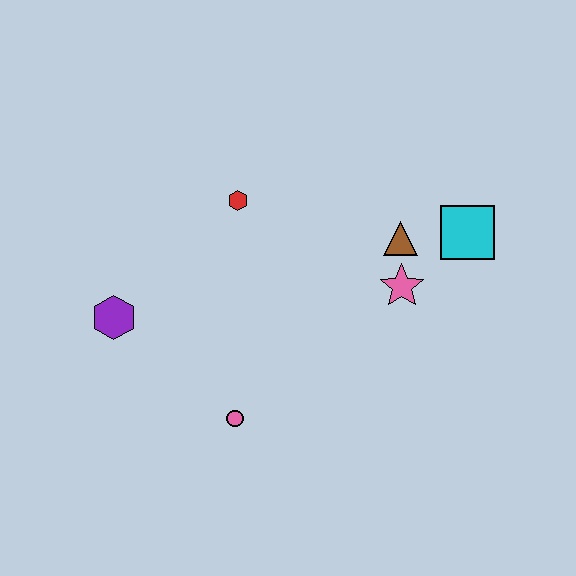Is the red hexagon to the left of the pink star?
Yes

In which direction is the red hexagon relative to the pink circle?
The red hexagon is above the pink circle.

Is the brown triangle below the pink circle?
No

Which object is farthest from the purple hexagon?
The cyan square is farthest from the purple hexagon.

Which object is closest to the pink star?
The brown triangle is closest to the pink star.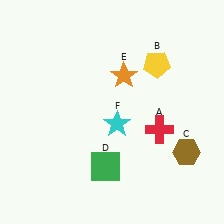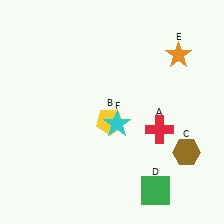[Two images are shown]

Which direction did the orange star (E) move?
The orange star (E) moved right.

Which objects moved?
The objects that moved are: the yellow pentagon (B), the green square (D), the orange star (E).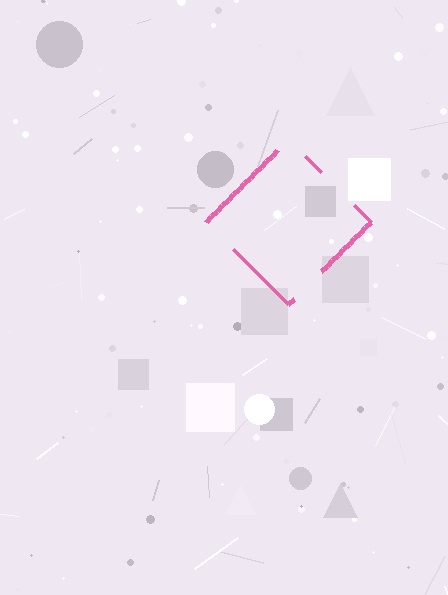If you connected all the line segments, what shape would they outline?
They would outline a diamond.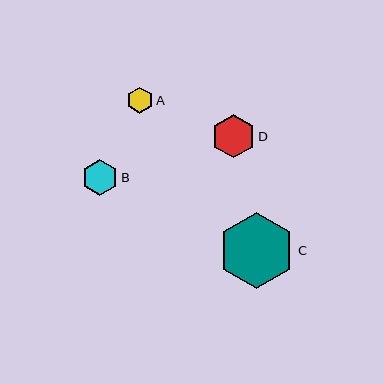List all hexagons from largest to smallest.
From largest to smallest: C, D, B, A.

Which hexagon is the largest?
Hexagon C is the largest with a size of approximately 77 pixels.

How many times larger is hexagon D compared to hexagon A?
Hexagon D is approximately 1.6 times the size of hexagon A.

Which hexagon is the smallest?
Hexagon A is the smallest with a size of approximately 27 pixels.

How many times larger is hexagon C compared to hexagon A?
Hexagon C is approximately 2.9 times the size of hexagon A.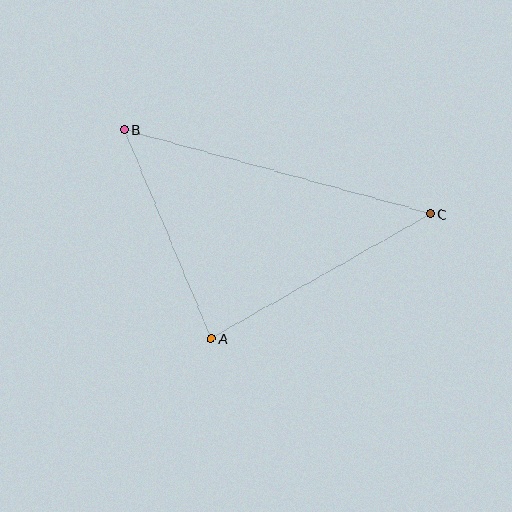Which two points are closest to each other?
Points A and B are closest to each other.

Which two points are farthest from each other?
Points B and C are farthest from each other.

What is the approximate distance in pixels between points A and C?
The distance between A and C is approximately 252 pixels.